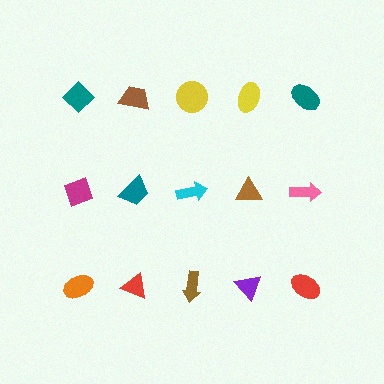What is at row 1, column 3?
A yellow circle.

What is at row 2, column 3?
A cyan arrow.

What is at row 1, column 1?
A teal diamond.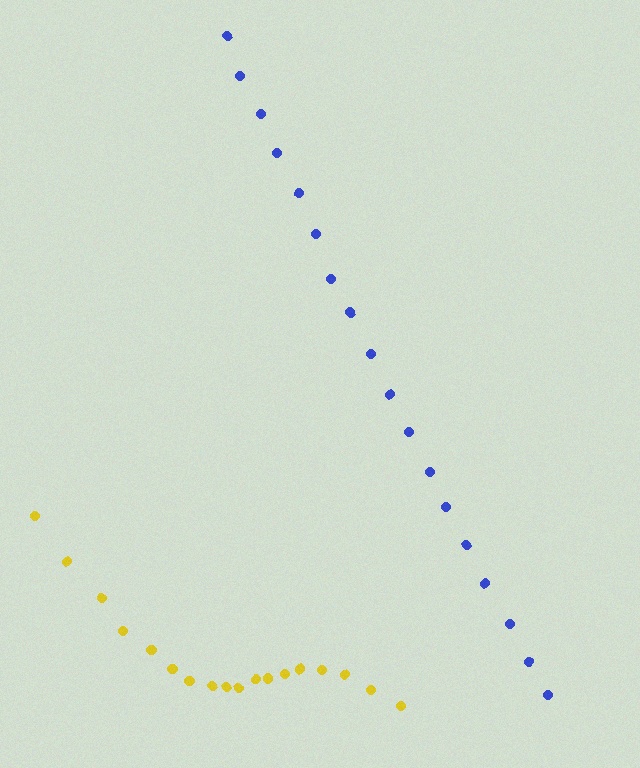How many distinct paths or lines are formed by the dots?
There are 2 distinct paths.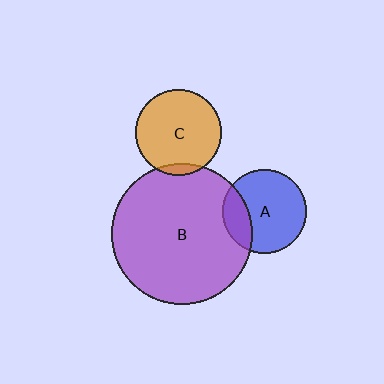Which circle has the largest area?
Circle B (purple).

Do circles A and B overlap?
Yes.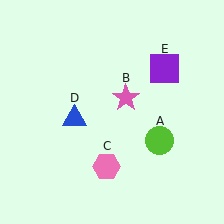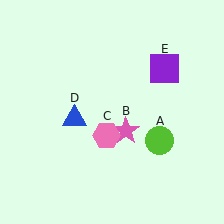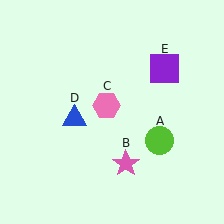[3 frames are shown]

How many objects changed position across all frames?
2 objects changed position: pink star (object B), pink hexagon (object C).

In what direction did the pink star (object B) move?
The pink star (object B) moved down.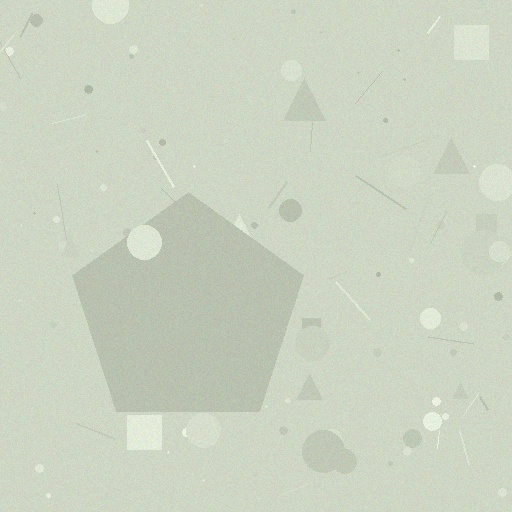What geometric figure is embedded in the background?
A pentagon is embedded in the background.